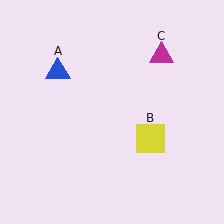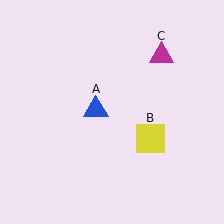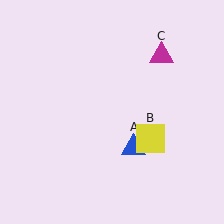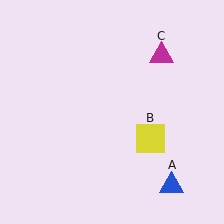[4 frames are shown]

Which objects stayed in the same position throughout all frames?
Yellow square (object B) and magenta triangle (object C) remained stationary.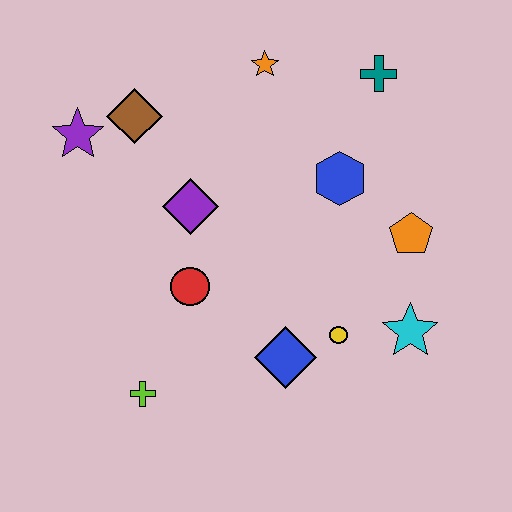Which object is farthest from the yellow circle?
The purple star is farthest from the yellow circle.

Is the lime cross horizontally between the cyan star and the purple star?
Yes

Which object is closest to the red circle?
The purple diamond is closest to the red circle.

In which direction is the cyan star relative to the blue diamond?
The cyan star is to the right of the blue diamond.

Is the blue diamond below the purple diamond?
Yes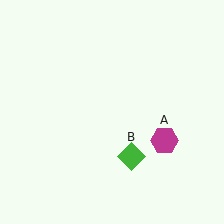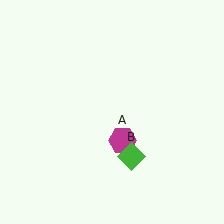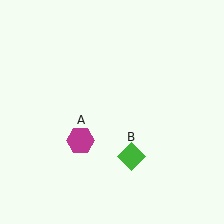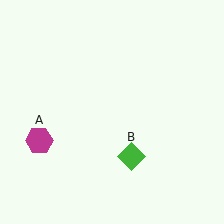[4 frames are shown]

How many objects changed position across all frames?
1 object changed position: magenta hexagon (object A).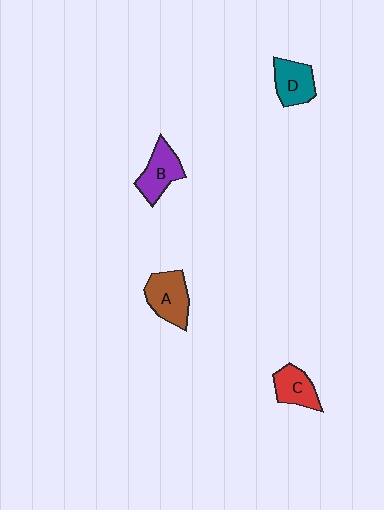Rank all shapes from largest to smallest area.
From largest to smallest: A (brown), B (purple), D (teal), C (red).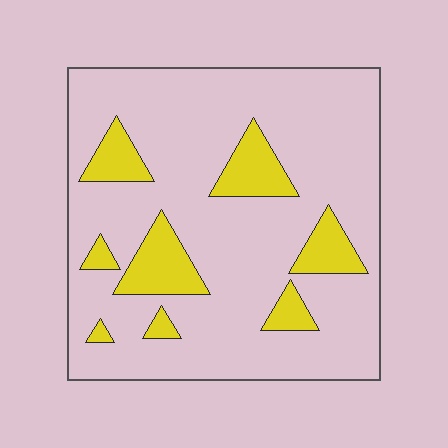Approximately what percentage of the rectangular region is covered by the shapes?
Approximately 15%.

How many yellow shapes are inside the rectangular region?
8.